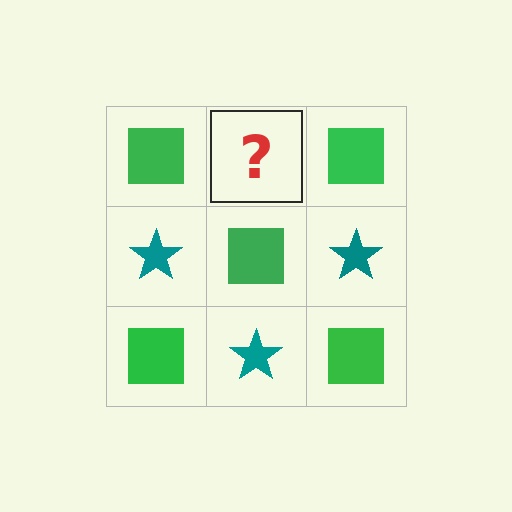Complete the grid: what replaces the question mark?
The question mark should be replaced with a teal star.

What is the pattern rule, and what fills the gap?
The rule is that it alternates green square and teal star in a checkerboard pattern. The gap should be filled with a teal star.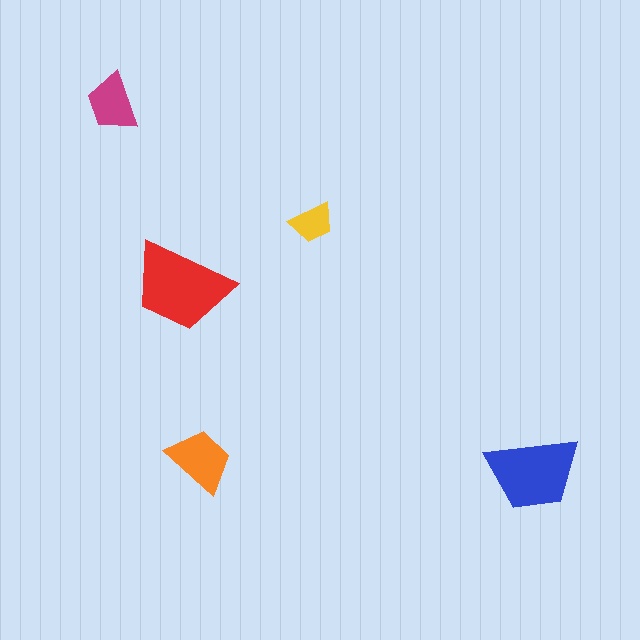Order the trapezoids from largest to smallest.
the red one, the blue one, the orange one, the magenta one, the yellow one.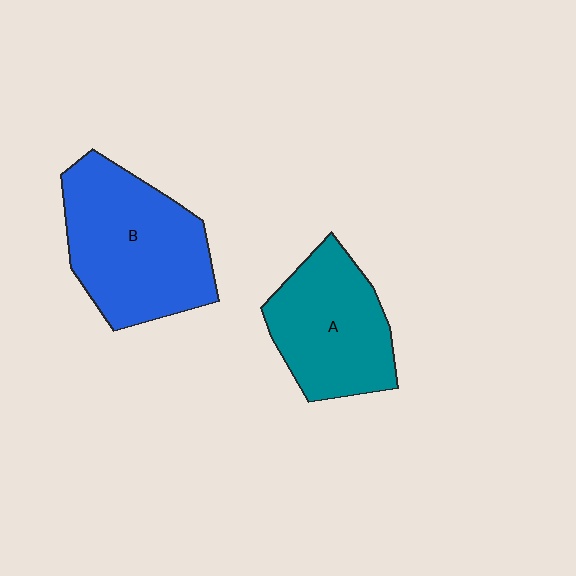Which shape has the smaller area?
Shape A (teal).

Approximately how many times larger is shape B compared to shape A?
Approximately 1.3 times.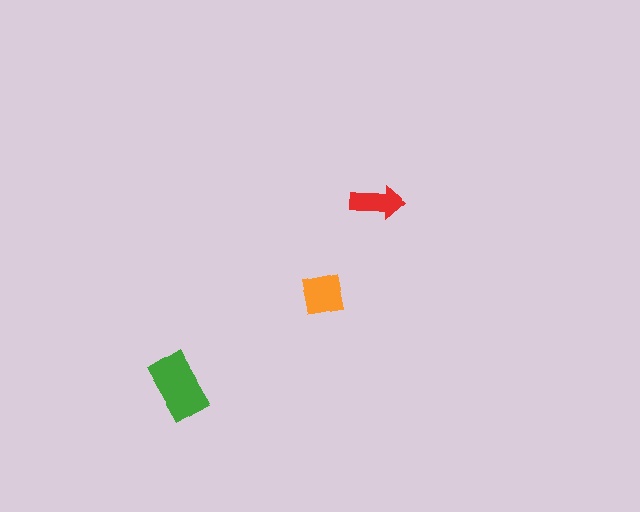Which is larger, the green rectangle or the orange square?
The green rectangle.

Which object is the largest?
The green rectangle.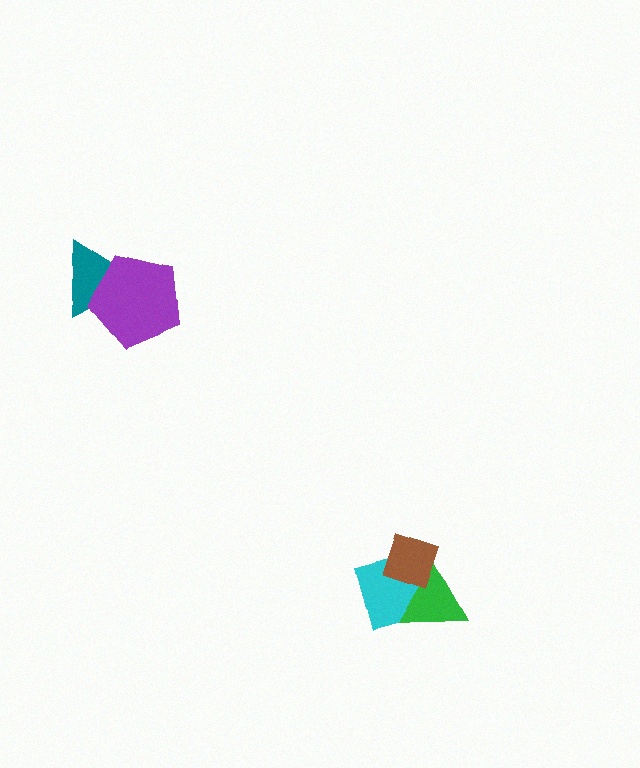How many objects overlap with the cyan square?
2 objects overlap with the cyan square.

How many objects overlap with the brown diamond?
2 objects overlap with the brown diamond.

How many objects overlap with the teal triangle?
1 object overlaps with the teal triangle.